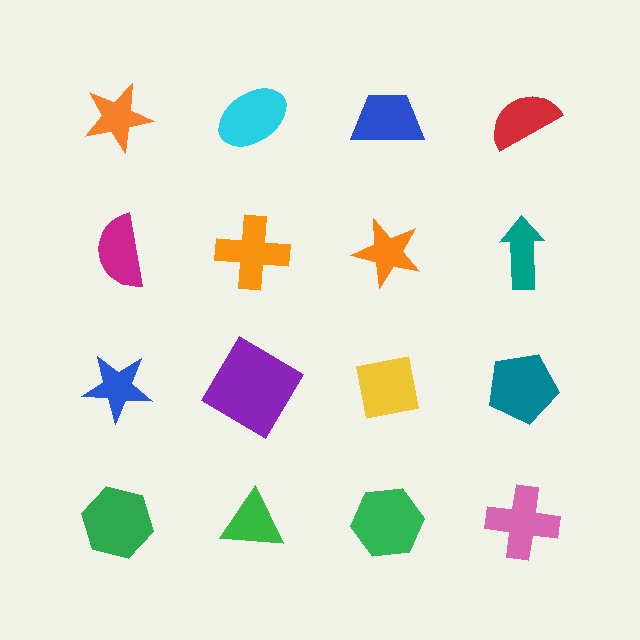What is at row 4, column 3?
A green hexagon.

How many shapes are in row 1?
4 shapes.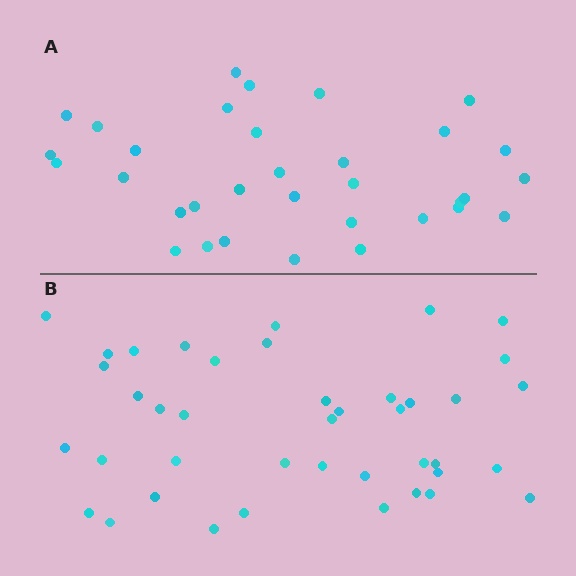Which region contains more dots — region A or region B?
Region B (the bottom region) has more dots.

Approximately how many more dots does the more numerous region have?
Region B has roughly 8 or so more dots than region A.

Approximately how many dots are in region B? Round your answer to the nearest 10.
About 40 dots. (The exact count is 41, which rounds to 40.)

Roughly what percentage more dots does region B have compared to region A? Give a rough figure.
About 25% more.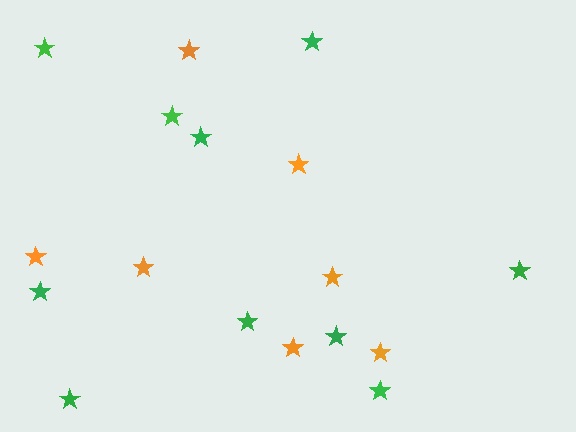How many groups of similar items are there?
There are 2 groups: one group of orange stars (7) and one group of green stars (10).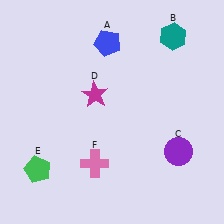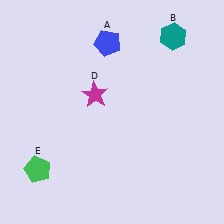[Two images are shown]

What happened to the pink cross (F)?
The pink cross (F) was removed in Image 2. It was in the bottom-left area of Image 1.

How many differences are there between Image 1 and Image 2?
There are 2 differences between the two images.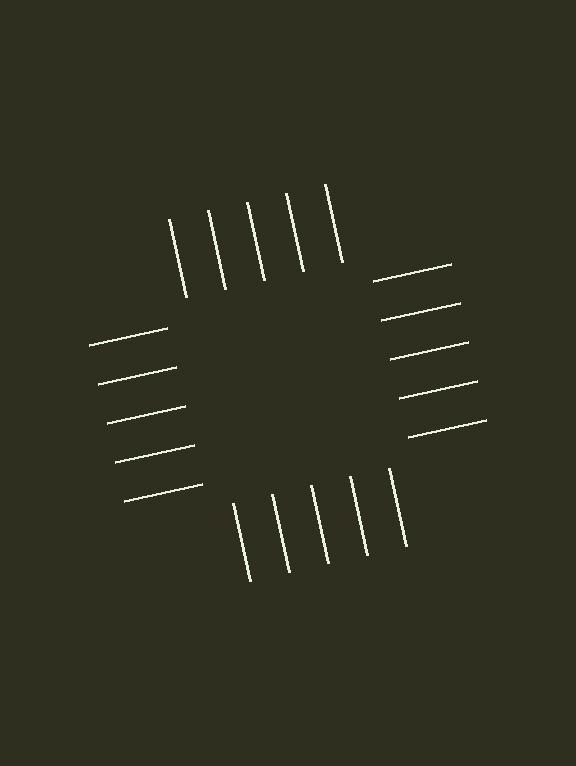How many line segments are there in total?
20 — 5 along each of the 4 edges.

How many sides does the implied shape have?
4 sides — the line-ends trace a square.